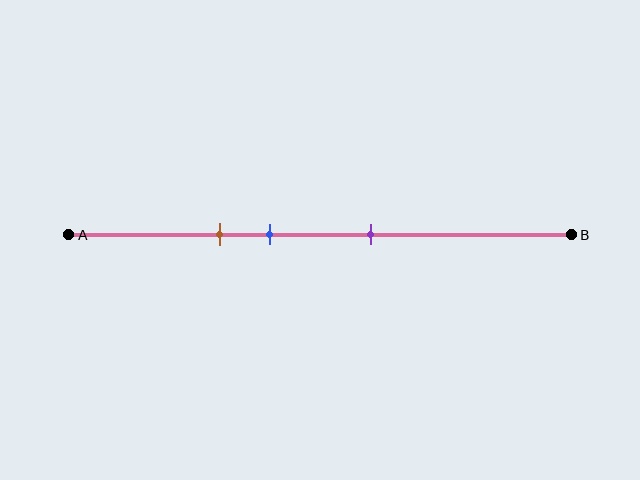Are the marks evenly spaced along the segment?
Yes, the marks are approximately evenly spaced.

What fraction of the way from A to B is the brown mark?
The brown mark is approximately 30% (0.3) of the way from A to B.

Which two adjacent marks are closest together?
The brown and blue marks are the closest adjacent pair.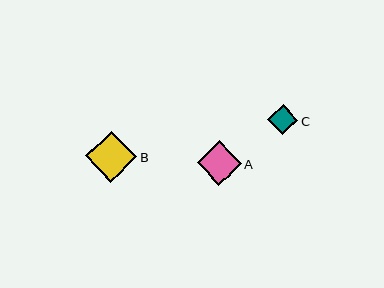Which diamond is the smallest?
Diamond C is the smallest with a size of approximately 30 pixels.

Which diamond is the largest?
Diamond B is the largest with a size of approximately 52 pixels.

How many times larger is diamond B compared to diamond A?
Diamond B is approximately 1.2 times the size of diamond A.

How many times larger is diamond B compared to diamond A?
Diamond B is approximately 1.2 times the size of diamond A.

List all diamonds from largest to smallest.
From largest to smallest: B, A, C.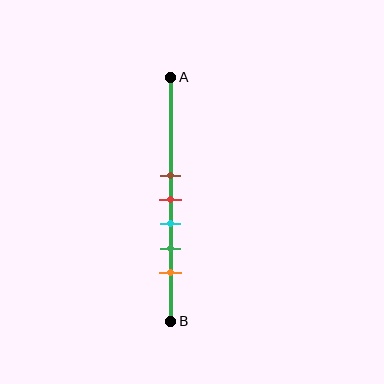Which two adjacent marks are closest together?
The brown and red marks are the closest adjacent pair.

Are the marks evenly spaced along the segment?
Yes, the marks are approximately evenly spaced.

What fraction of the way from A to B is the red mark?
The red mark is approximately 50% (0.5) of the way from A to B.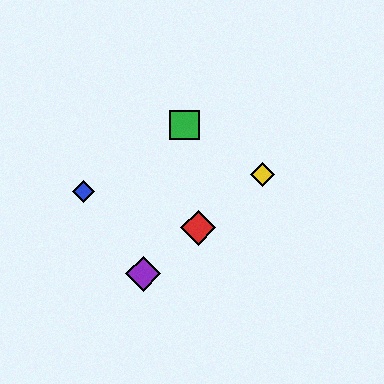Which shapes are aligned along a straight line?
The red diamond, the yellow diamond, the purple diamond are aligned along a straight line.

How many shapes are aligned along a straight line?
3 shapes (the red diamond, the yellow diamond, the purple diamond) are aligned along a straight line.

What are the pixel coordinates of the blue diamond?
The blue diamond is at (84, 191).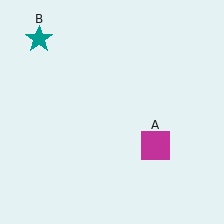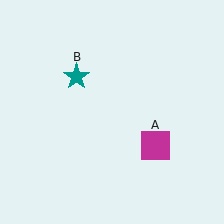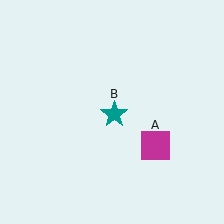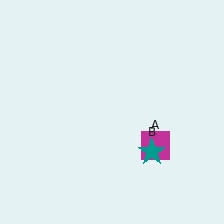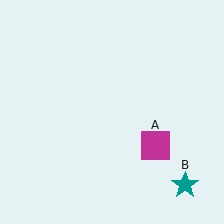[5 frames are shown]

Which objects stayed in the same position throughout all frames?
Magenta square (object A) remained stationary.